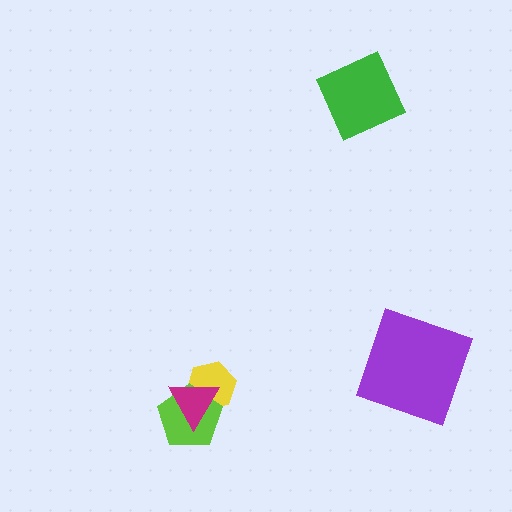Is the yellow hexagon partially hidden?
Yes, it is partially covered by another shape.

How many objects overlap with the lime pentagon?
2 objects overlap with the lime pentagon.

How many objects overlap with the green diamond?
0 objects overlap with the green diamond.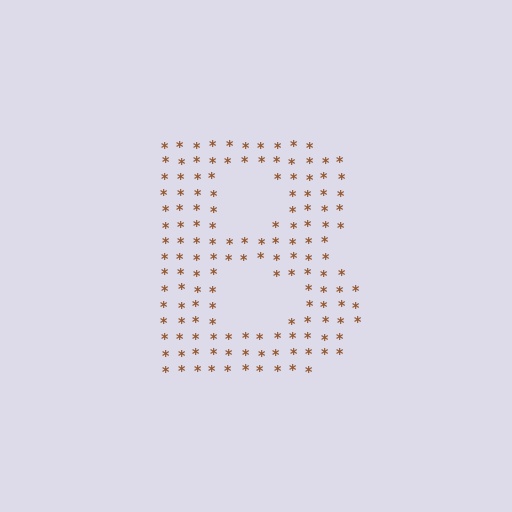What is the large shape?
The large shape is the letter B.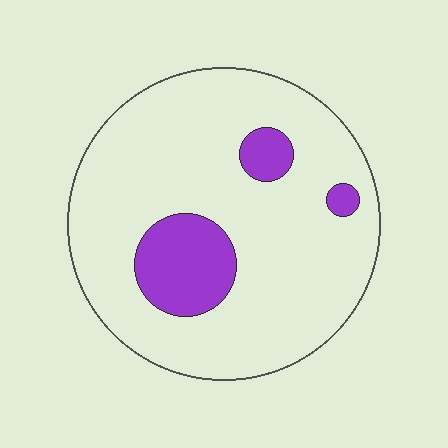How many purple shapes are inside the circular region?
3.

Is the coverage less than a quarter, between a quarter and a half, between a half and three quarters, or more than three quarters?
Less than a quarter.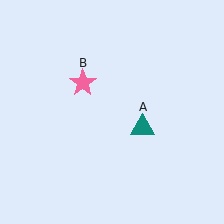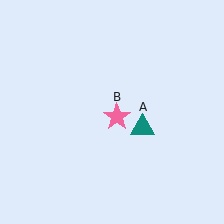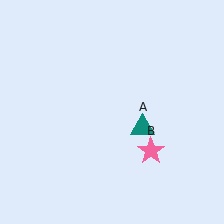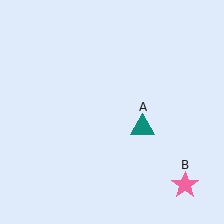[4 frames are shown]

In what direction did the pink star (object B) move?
The pink star (object B) moved down and to the right.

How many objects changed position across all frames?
1 object changed position: pink star (object B).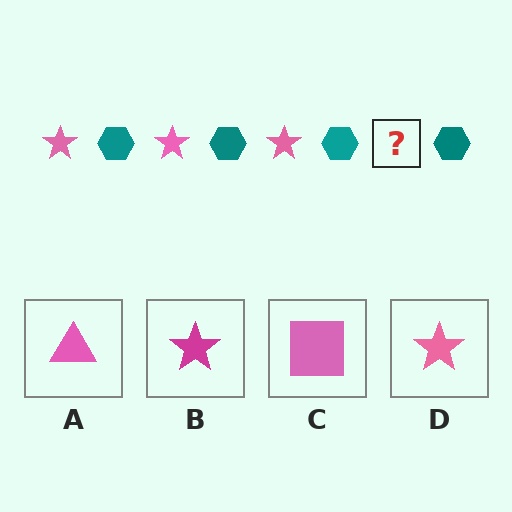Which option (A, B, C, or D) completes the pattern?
D.